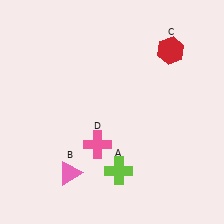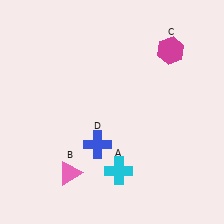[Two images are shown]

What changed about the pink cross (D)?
In Image 1, D is pink. In Image 2, it changed to blue.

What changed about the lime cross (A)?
In Image 1, A is lime. In Image 2, it changed to cyan.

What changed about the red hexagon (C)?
In Image 1, C is red. In Image 2, it changed to magenta.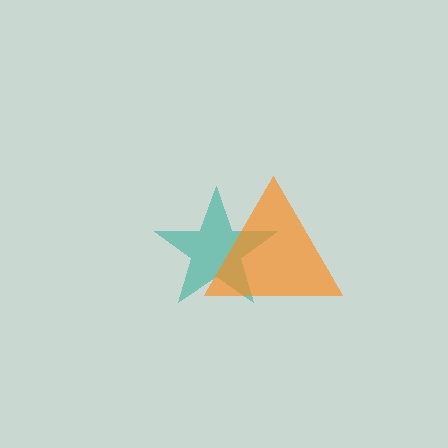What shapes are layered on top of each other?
The layered shapes are: a teal star, an orange triangle.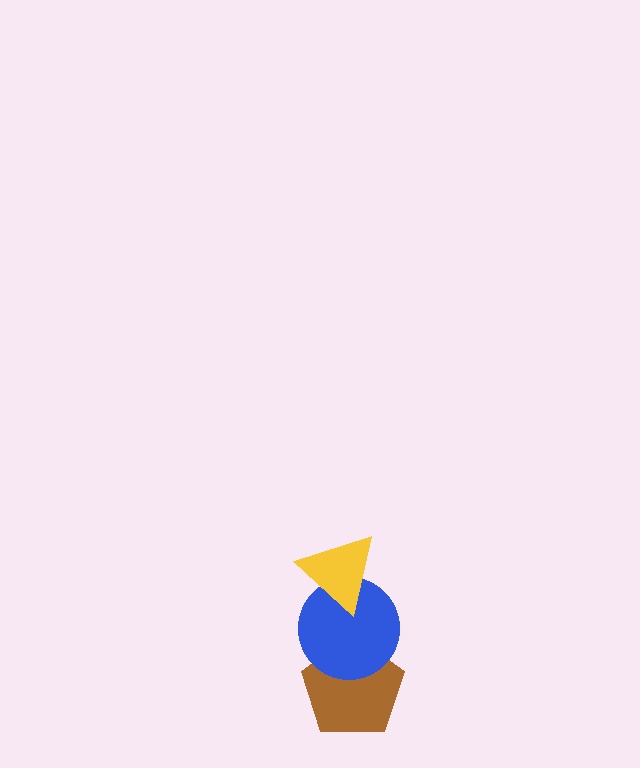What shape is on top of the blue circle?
The yellow triangle is on top of the blue circle.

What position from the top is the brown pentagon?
The brown pentagon is 3rd from the top.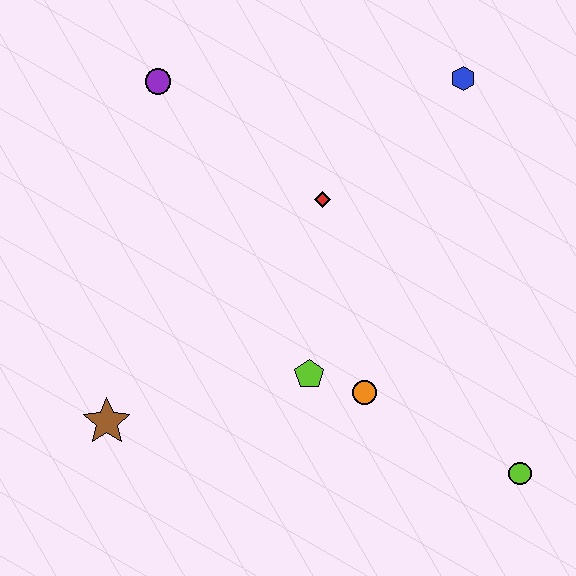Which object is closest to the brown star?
The lime pentagon is closest to the brown star.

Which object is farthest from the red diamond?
The lime circle is farthest from the red diamond.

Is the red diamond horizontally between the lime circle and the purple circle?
Yes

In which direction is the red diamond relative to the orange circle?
The red diamond is above the orange circle.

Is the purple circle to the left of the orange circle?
Yes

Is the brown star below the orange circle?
Yes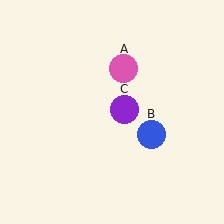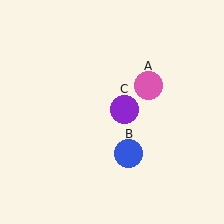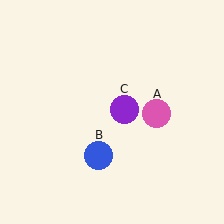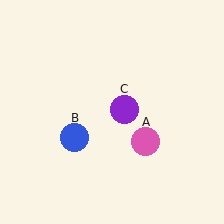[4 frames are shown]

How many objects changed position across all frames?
2 objects changed position: pink circle (object A), blue circle (object B).